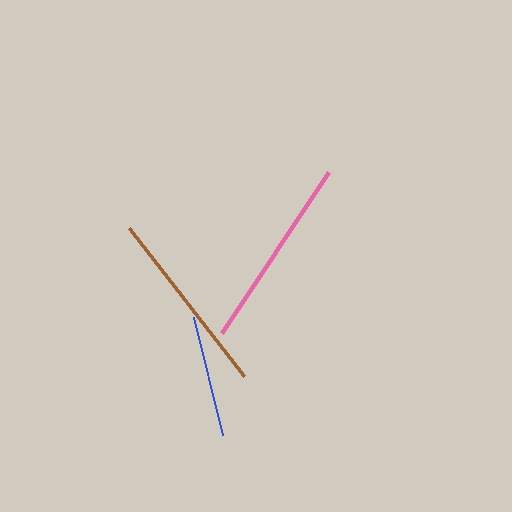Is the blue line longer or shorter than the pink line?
The pink line is longer than the blue line.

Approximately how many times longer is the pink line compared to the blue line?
The pink line is approximately 1.6 times the length of the blue line.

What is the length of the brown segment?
The brown segment is approximately 187 pixels long.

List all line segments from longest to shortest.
From longest to shortest: pink, brown, blue.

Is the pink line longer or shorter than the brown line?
The pink line is longer than the brown line.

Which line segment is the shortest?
The blue line is the shortest at approximately 121 pixels.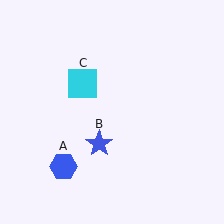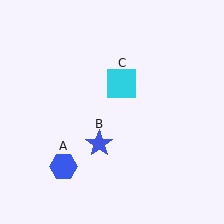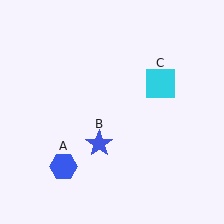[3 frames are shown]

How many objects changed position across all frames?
1 object changed position: cyan square (object C).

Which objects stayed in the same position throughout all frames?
Blue hexagon (object A) and blue star (object B) remained stationary.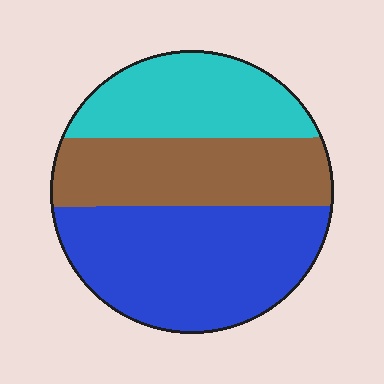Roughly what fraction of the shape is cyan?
Cyan covers about 25% of the shape.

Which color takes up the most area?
Blue, at roughly 45%.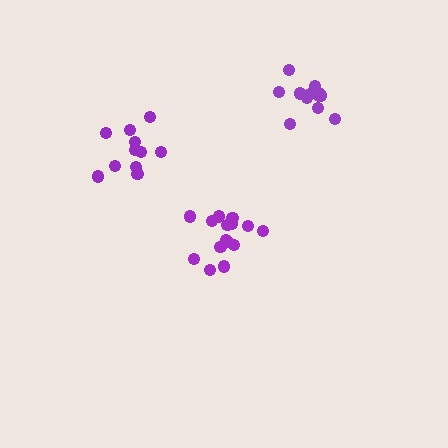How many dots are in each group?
Group 1: 16 dots, Group 2: 11 dots, Group 3: 12 dots (39 total).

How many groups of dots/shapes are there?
There are 3 groups.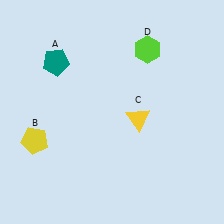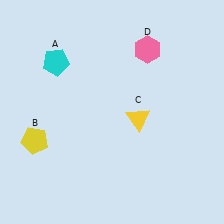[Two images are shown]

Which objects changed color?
A changed from teal to cyan. D changed from lime to pink.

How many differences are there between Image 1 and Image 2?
There are 2 differences between the two images.